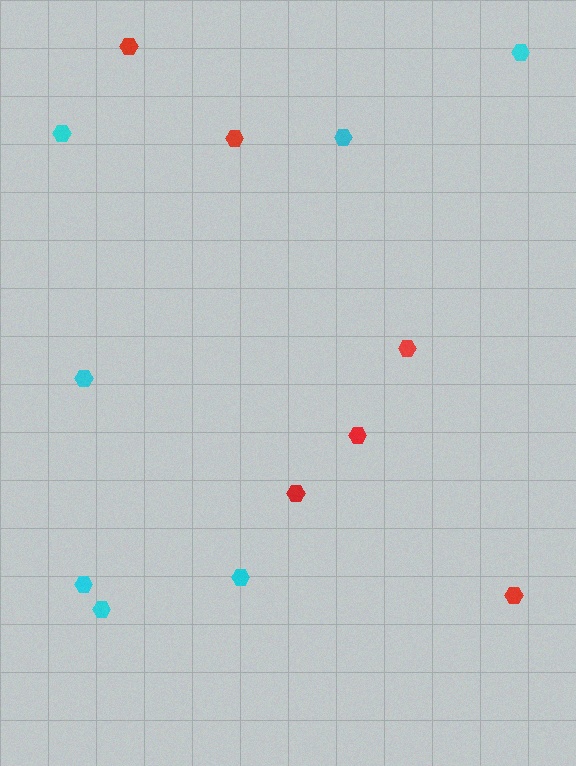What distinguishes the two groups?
There are 2 groups: one group of red hexagons (6) and one group of cyan hexagons (7).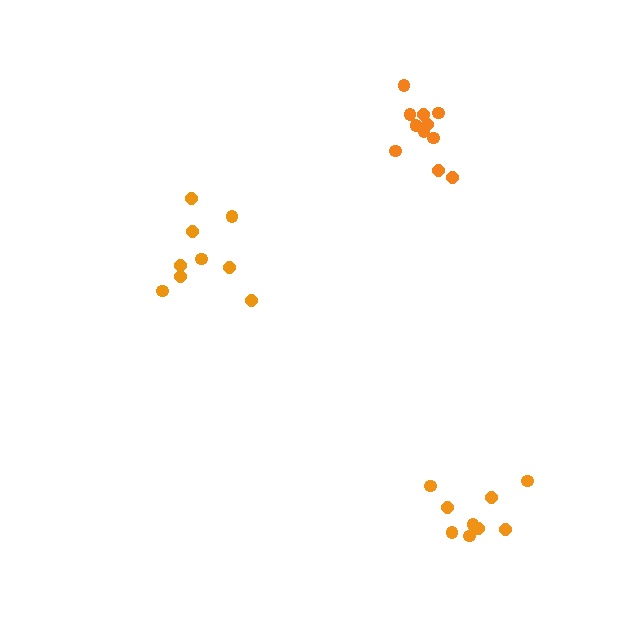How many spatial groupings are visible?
There are 3 spatial groupings.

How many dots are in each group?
Group 1: 9 dots, Group 2: 9 dots, Group 3: 11 dots (29 total).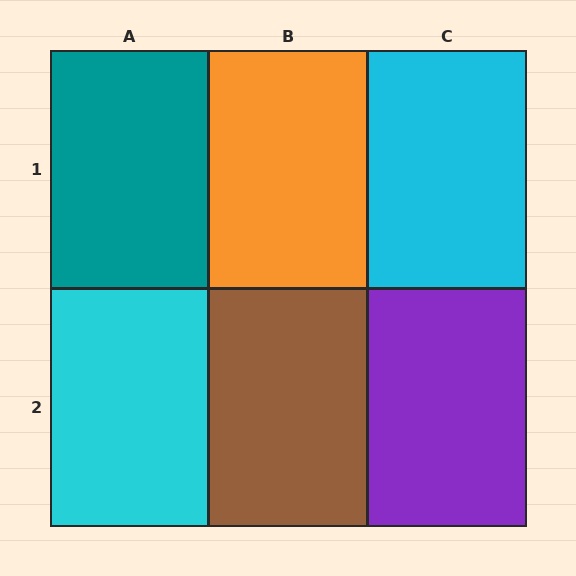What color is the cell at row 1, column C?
Cyan.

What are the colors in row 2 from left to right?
Cyan, brown, purple.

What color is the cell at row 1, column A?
Teal.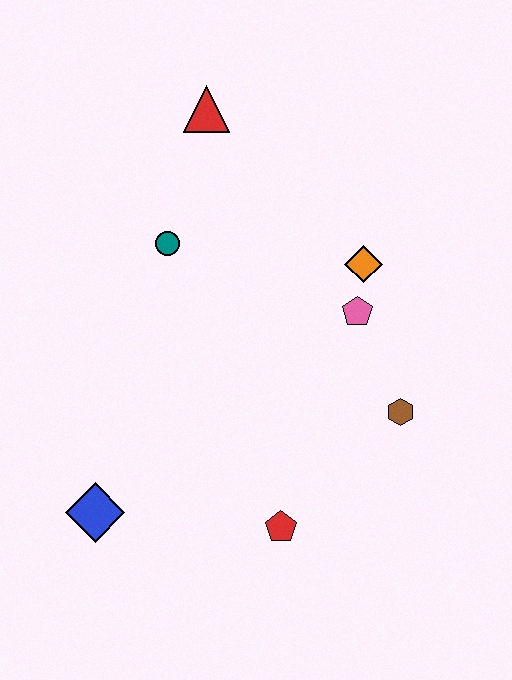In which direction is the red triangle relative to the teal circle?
The red triangle is above the teal circle.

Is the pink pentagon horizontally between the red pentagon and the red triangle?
No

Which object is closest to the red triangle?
The teal circle is closest to the red triangle.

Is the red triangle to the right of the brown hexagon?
No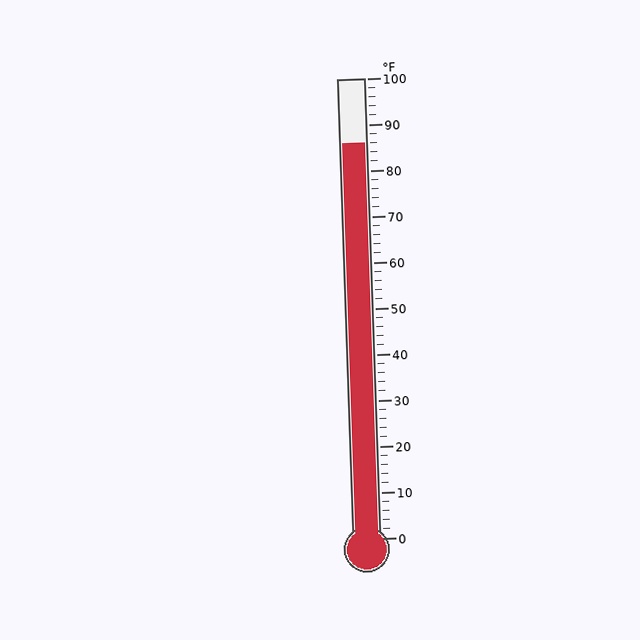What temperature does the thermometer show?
The thermometer shows approximately 86°F.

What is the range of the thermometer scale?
The thermometer scale ranges from 0°F to 100°F.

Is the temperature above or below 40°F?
The temperature is above 40°F.